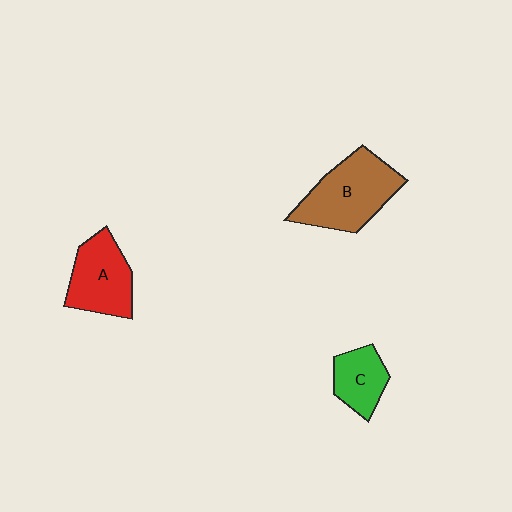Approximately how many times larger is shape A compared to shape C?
Approximately 1.5 times.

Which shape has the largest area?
Shape B (brown).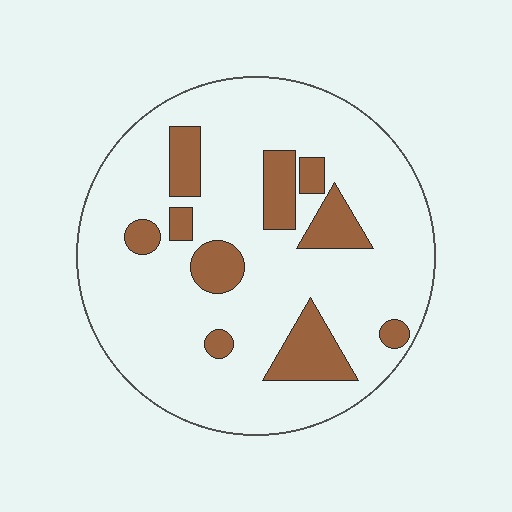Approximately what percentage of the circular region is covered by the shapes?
Approximately 20%.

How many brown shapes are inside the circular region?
10.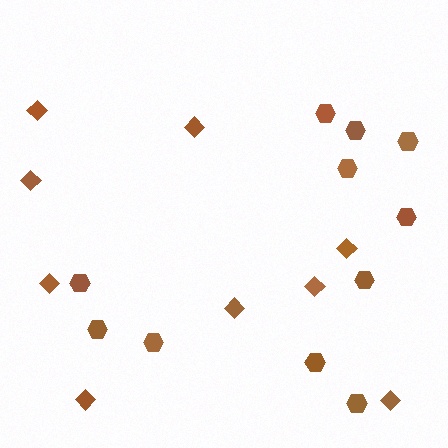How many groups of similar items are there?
There are 2 groups: one group of diamonds (9) and one group of hexagons (11).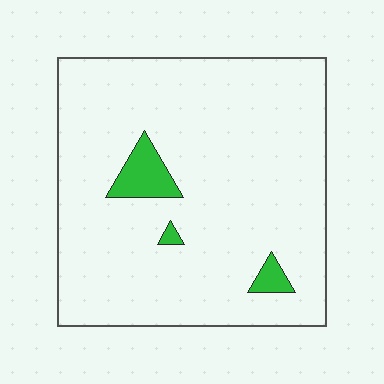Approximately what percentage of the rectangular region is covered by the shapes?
Approximately 5%.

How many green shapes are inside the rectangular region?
3.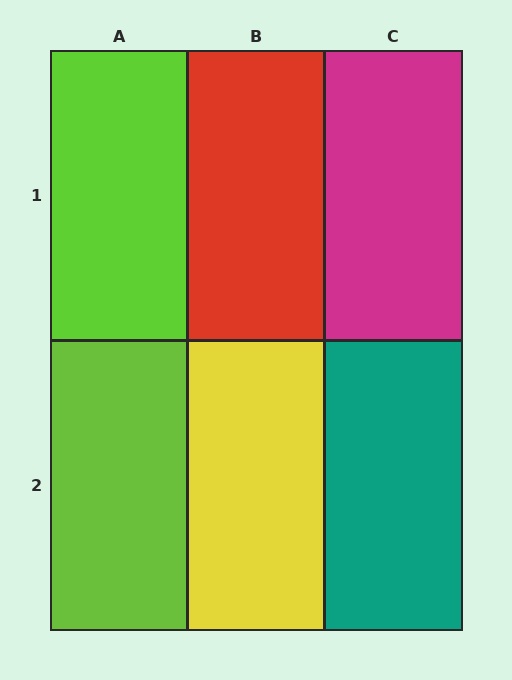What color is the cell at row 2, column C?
Teal.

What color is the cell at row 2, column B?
Yellow.